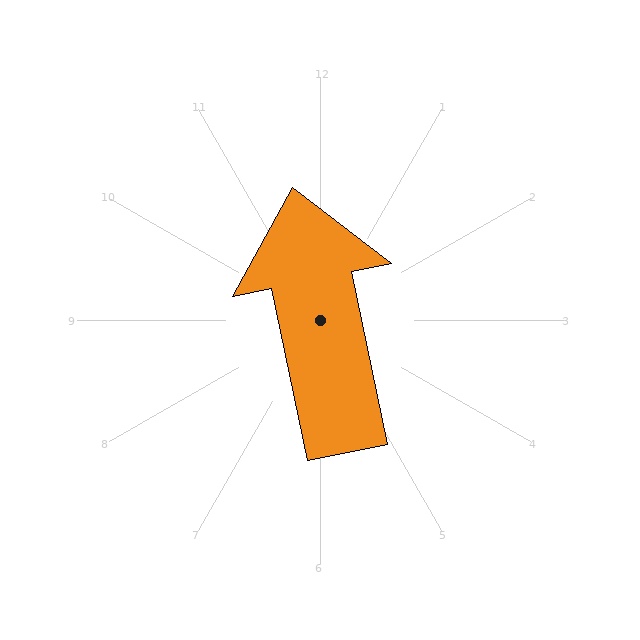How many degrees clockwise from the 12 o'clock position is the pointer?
Approximately 348 degrees.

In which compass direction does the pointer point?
North.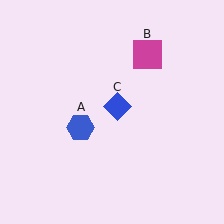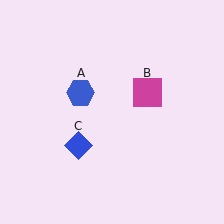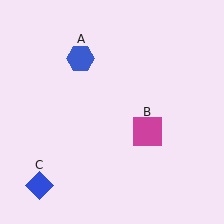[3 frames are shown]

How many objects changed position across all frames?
3 objects changed position: blue hexagon (object A), magenta square (object B), blue diamond (object C).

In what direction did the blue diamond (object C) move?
The blue diamond (object C) moved down and to the left.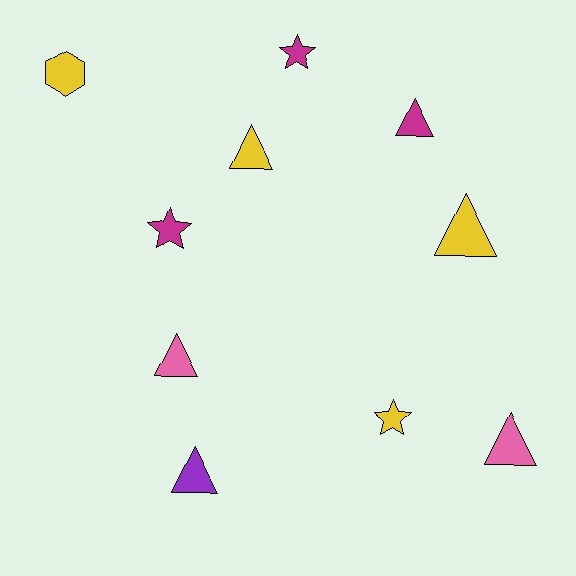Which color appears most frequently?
Yellow, with 4 objects.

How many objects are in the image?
There are 10 objects.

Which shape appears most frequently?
Triangle, with 6 objects.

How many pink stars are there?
There are no pink stars.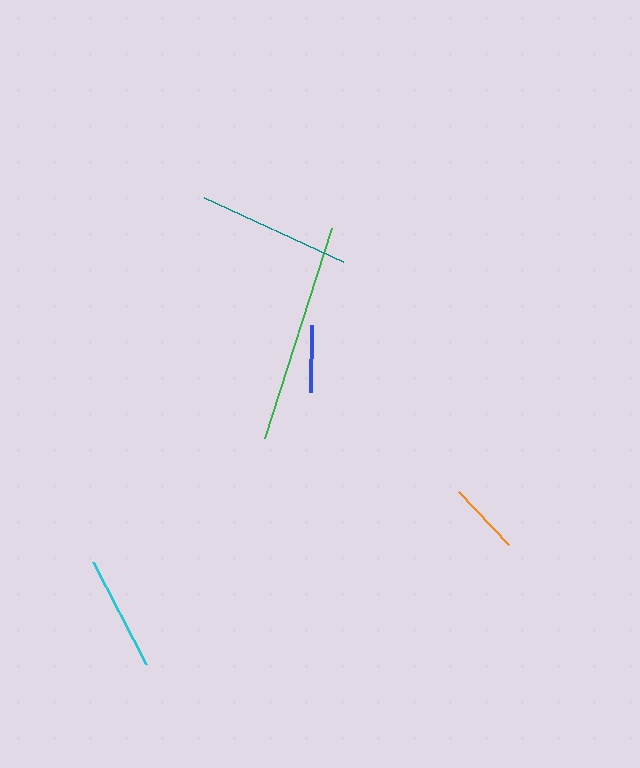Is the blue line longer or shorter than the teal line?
The teal line is longer than the blue line.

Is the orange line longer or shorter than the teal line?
The teal line is longer than the orange line.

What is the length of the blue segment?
The blue segment is approximately 67 pixels long.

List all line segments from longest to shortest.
From longest to shortest: green, teal, cyan, orange, blue.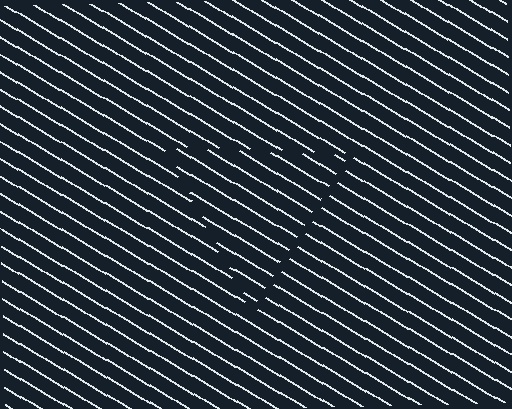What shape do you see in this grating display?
An illusory triangle. The interior of the shape contains the same grating, shifted by half a period — the contour is defined by the phase discontinuity where line-ends from the inner and outer gratings abut.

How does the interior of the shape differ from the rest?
The interior of the shape contains the same grating, shifted by half a period — the contour is defined by the phase discontinuity where line-ends from the inner and outer gratings abut.